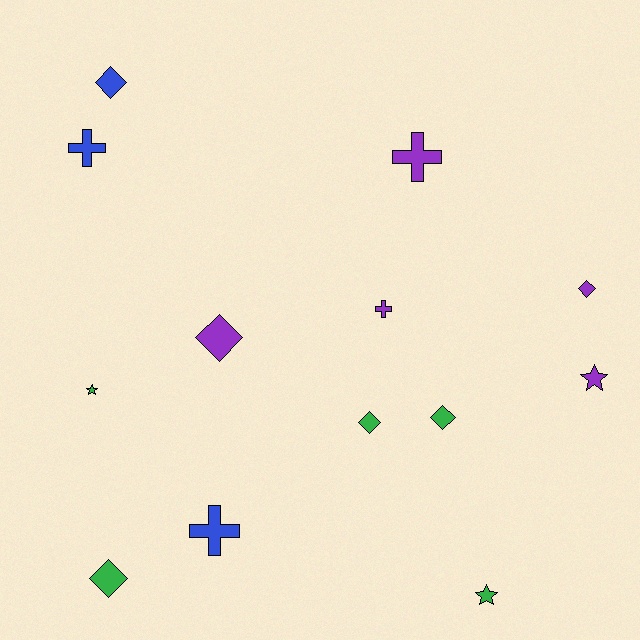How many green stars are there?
There are 2 green stars.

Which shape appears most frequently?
Diamond, with 6 objects.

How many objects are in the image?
There are 13 objects.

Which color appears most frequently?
Green, with 5 objects.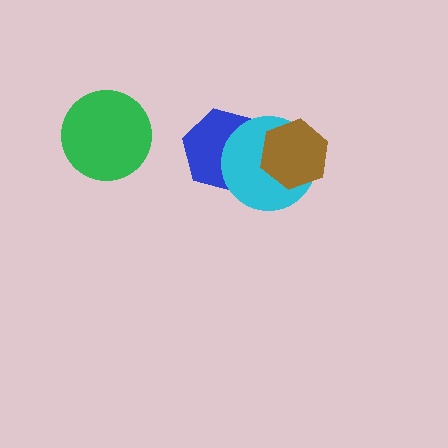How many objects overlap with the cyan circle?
2 objects overlap with the cyan circle.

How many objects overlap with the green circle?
0 objects overlap with the green circle.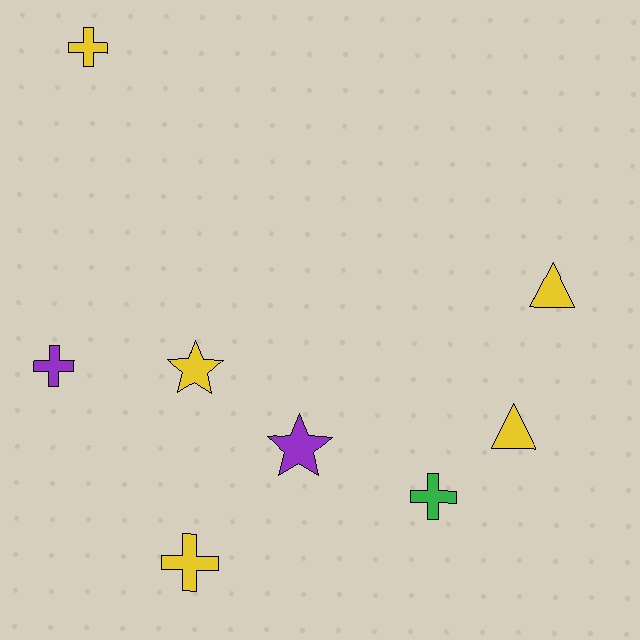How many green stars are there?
There are no green stars.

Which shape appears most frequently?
Cross, with 4 objects.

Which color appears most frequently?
Yellow, with 5 objects.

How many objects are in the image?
There are 8 objects.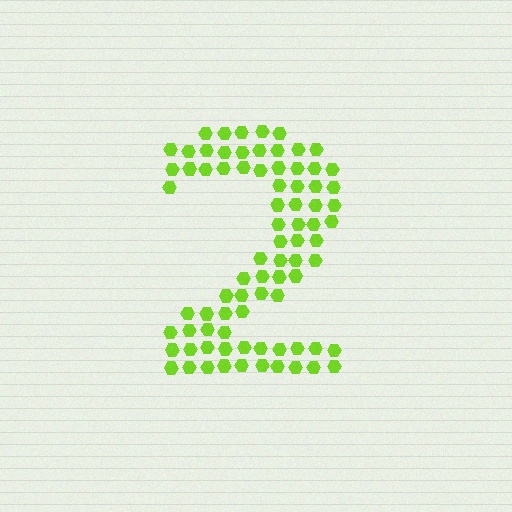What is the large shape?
The large shape is the digit 2.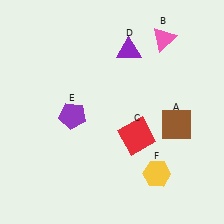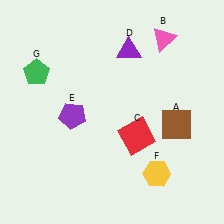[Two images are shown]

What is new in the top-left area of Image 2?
A green pentagon (G) was added in the top-left area of Image 2.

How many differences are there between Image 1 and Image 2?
There is 1 difference between the two images.